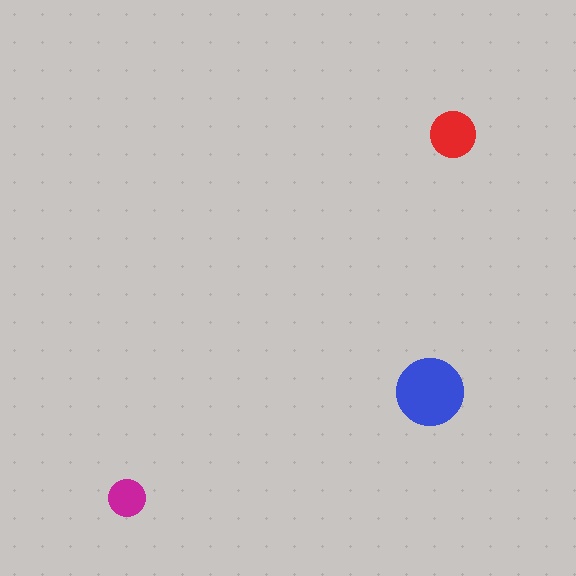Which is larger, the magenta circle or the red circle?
The red one.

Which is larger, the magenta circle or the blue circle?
The blue one.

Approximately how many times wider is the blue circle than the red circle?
About 1.5 times wider.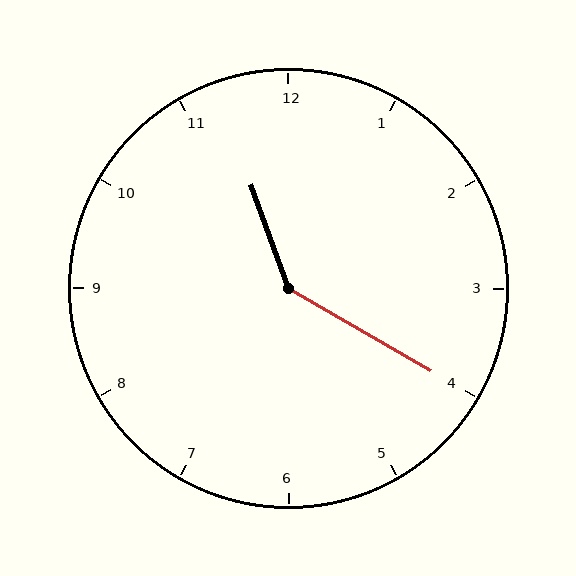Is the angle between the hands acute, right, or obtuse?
It is obtuse.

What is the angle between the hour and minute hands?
Approximately 140 degrees.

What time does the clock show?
11:20.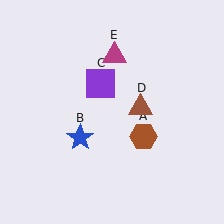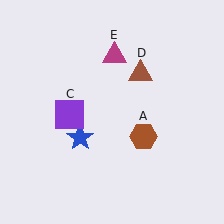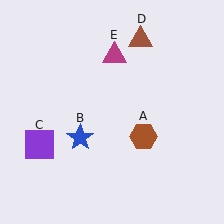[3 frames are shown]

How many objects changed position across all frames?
2 objects changed position: purple square (object C), brown triangle (object D).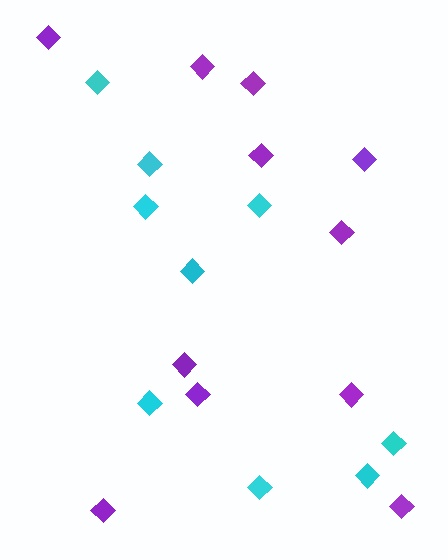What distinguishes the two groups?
There are 2 groups: one group of purple diamonds (11) and one group of cyan diamonds (9).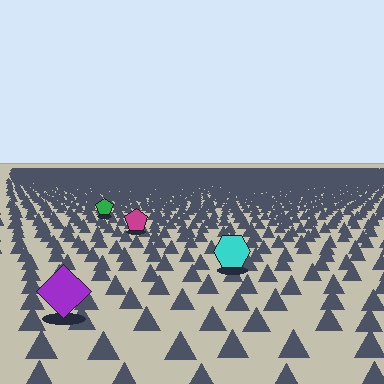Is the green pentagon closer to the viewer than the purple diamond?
No. The purple diamond is closer — you can tell from the texture gradient: the ground texture is coarser near it.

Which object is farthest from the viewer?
The green pentagon is farthest from the viewer. It appears smaller and the ground texture around it is denser.